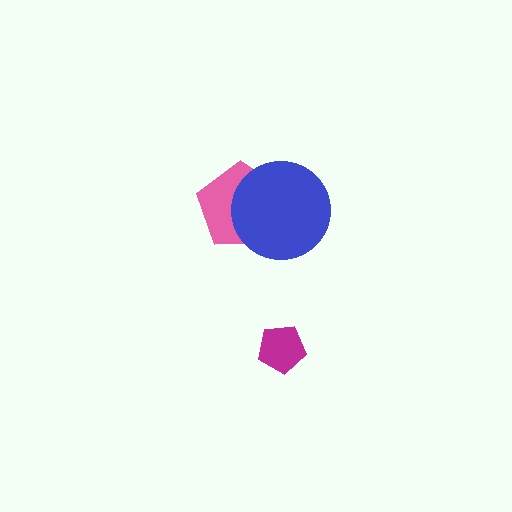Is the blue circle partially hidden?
No, no other shape covers it.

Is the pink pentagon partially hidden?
Yes, it is partially covered by another shape.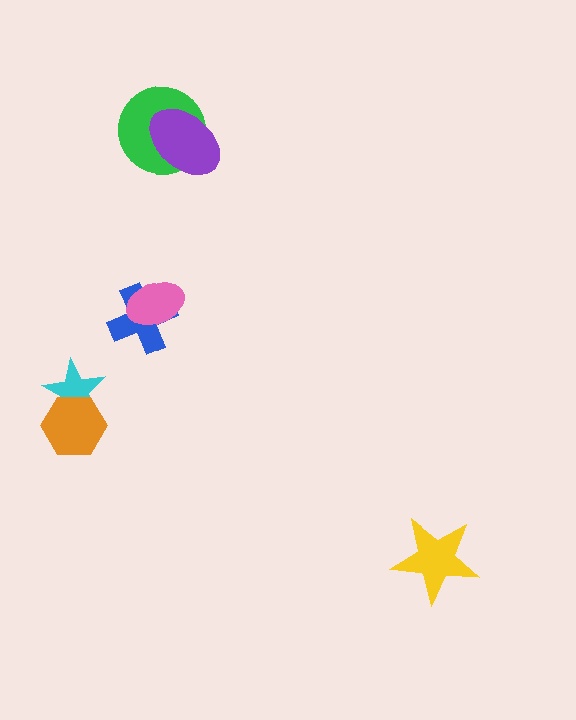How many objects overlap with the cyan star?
1 object overlaps with the cyan star.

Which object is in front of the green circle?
The purple ellipse is in front of the green circle.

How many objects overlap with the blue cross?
1 object overlaps with the blue cross.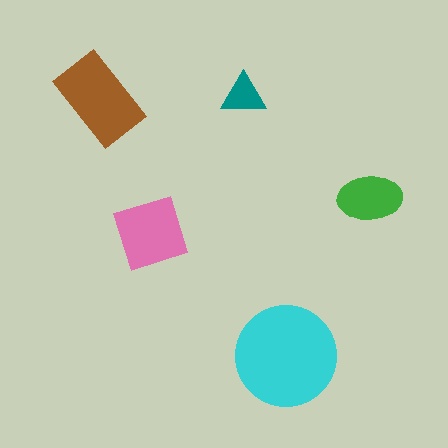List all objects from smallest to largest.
The teal triangle, the green ellipse, the pink diamond, the brown rectangle, the cyan circle.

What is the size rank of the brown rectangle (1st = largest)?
2nd.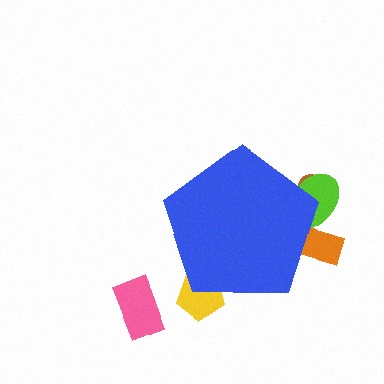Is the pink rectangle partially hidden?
No, the pink rectangle is fully visible.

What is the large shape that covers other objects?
A blue pentagon.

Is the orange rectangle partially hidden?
Yes, the orange rectangle is partially hidden behind the blue pentagon.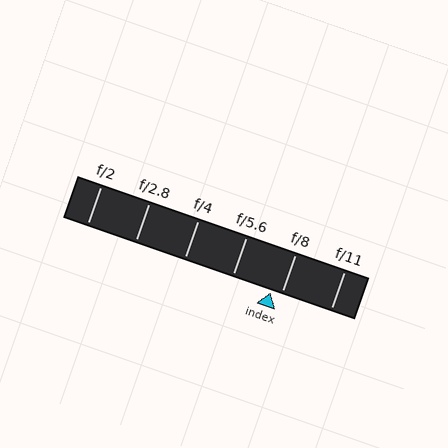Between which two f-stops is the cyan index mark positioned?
The index mark is between f/5.6 and f/8.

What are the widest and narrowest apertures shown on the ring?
The widest aperture shown is f/2 and the narrowest is f/11.